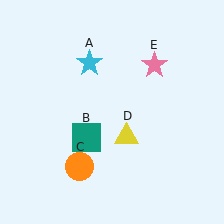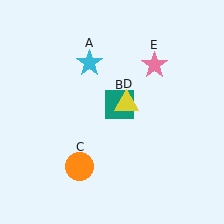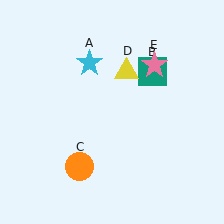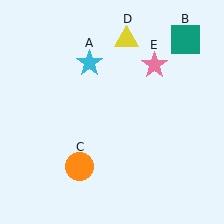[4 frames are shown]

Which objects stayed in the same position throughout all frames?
Cyan star (object A) and orange circle (object C) and pink star (object E) remained stationary.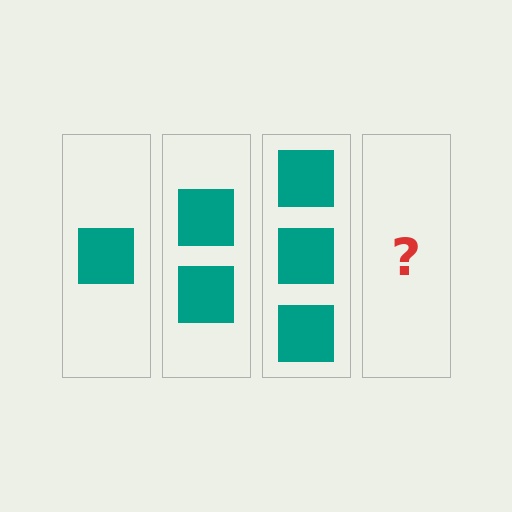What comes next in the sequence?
The next element should be 4 squares.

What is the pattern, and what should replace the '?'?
The pattern is that each step adds one more square. The '?' should be 4 squares.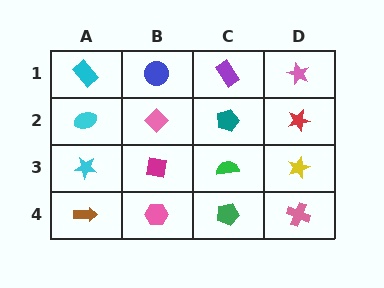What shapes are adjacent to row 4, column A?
A cyan star (row 3, column A), a pink hexagon (row 4, column B).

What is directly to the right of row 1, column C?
A pink star.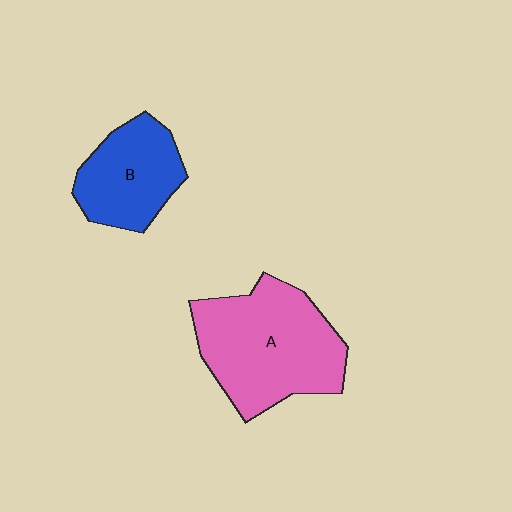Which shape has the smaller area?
Shape B (blue).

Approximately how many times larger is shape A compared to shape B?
Approximately 1.6 times.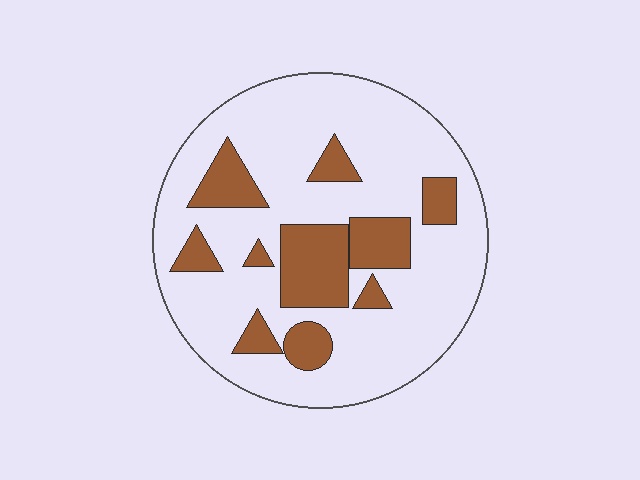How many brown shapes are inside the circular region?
10.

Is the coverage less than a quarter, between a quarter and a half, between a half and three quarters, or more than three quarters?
Less than a quarter.